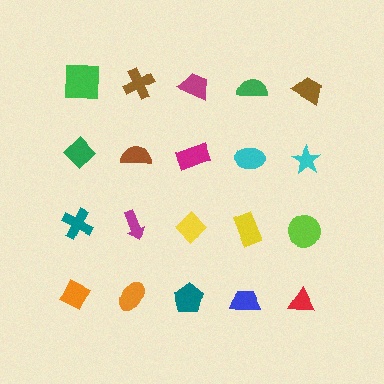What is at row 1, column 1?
A green square.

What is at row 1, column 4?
A green semicircle.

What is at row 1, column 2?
A brown cross.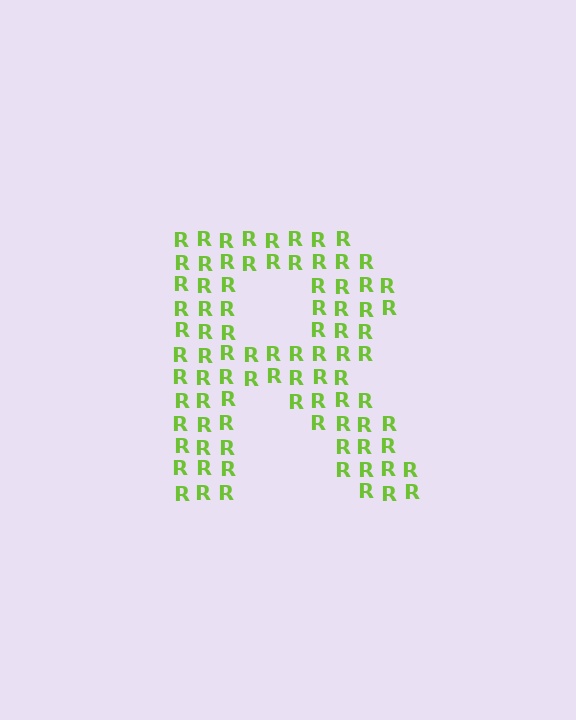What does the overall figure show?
The overall figure shows the letter R.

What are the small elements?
The small elements are letter R's.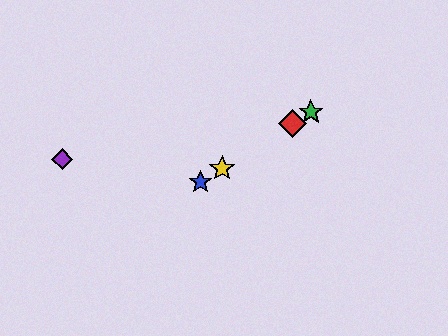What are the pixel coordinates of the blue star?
The blue star is at (200, 182).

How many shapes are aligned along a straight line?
4 shapes (the red diamond, the blue star, the green star, the yellow star) are aligned along a straight line.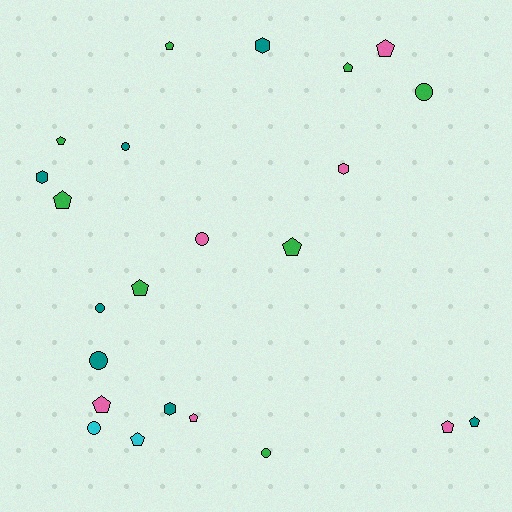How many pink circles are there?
There is 1 pink circle.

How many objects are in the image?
There are 23 objects.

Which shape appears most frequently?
Pentagon, with 12 objects.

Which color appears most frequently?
Green, with 8 objects.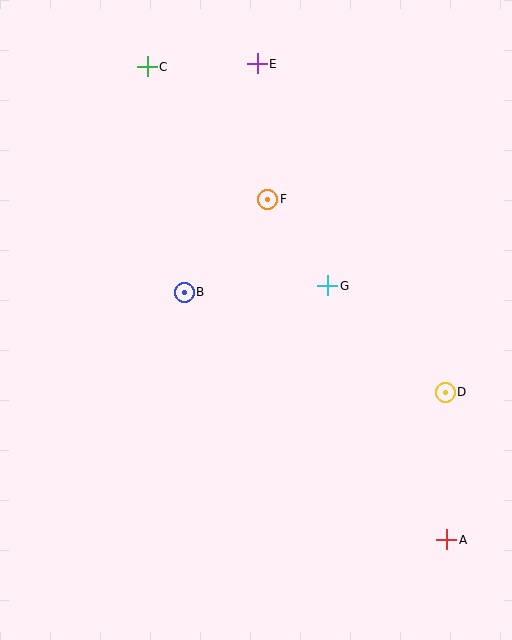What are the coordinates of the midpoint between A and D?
The midpoint between A and D is at (446, 466).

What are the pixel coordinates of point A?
Point A is at (447, 540).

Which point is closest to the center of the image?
Point B at (184, 292) is closest to the center.